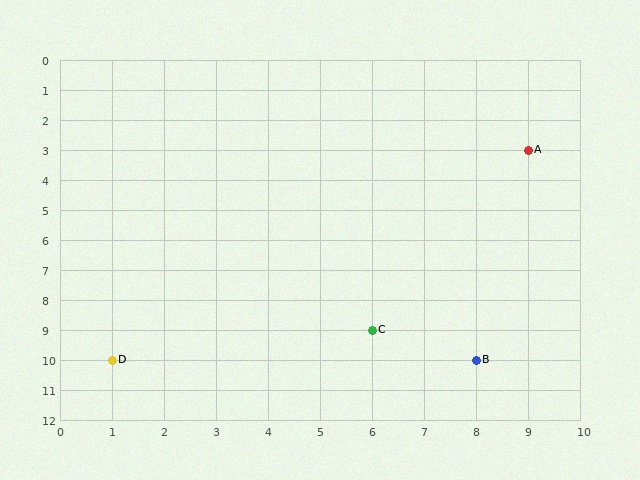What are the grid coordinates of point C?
Point C is at grid coordinates (6, 9).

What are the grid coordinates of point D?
Point D is at grid coordinates (1, 10).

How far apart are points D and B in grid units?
Points D and B are 7 columns apart.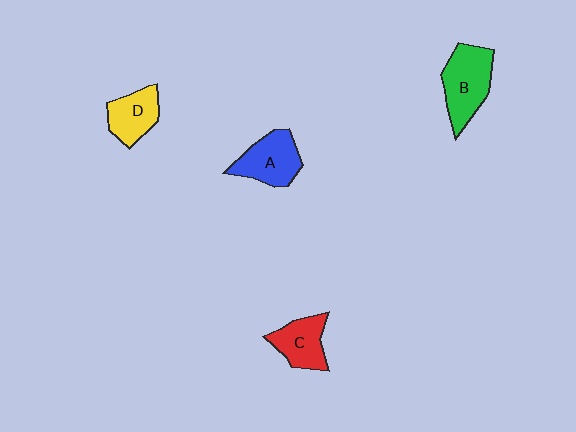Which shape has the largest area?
Shape B (green).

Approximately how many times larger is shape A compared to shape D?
Approximately 1.2 times.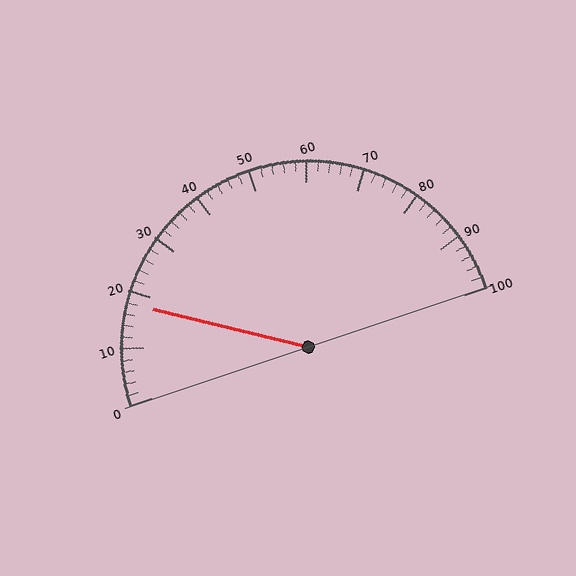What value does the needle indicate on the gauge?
The needle indicates approximately 18.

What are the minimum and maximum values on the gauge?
The gauge ranges from 0 to 100.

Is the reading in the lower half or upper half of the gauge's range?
The reading is in the lower half of the range (0 to 100).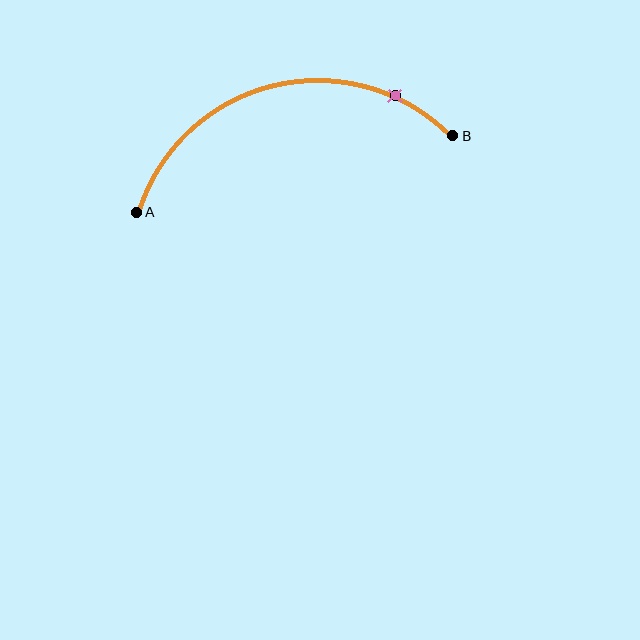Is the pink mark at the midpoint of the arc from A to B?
No. The pink mark lies on the arc but is closer to endpoint B. The arc midpoint would be at the point on the curve equidistant along the arc from both A and B.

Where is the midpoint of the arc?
The arc midpoint is the point on the curve farthest from the straight line joining A and B. It sits above that line.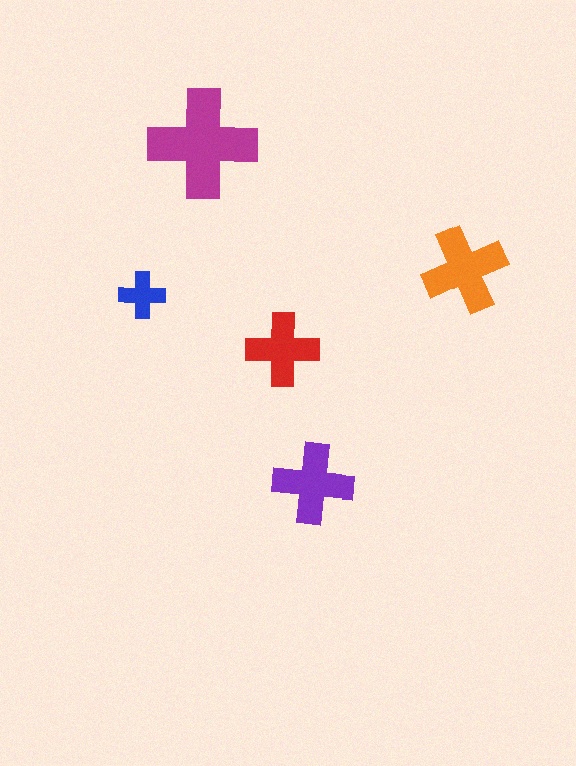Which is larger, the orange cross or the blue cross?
The orange one.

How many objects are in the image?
There are 5 objects in the image.